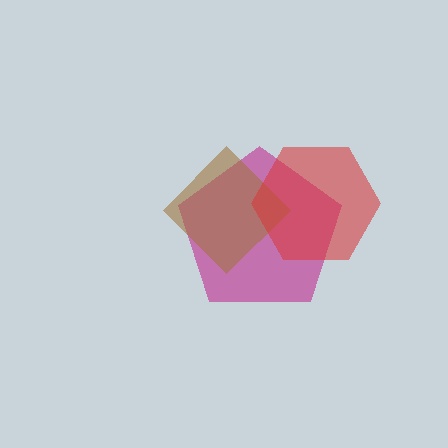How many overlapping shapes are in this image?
There are 3 overlapping shapes in the image.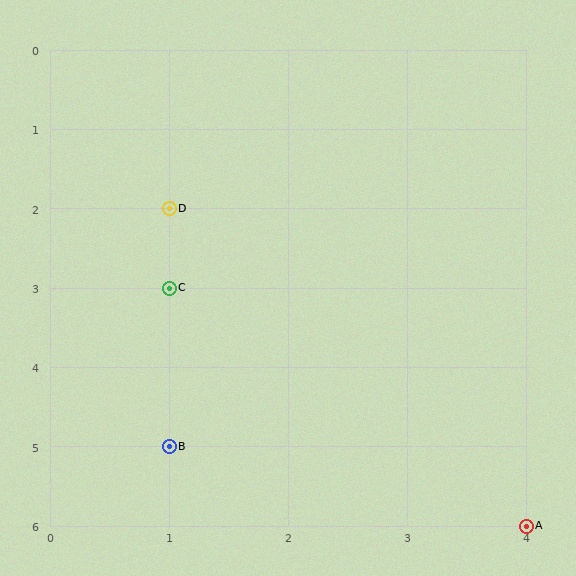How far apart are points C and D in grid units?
Points C and D are 1 row apart.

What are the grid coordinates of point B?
Point B is at grid coordinates (1, 5).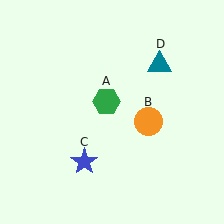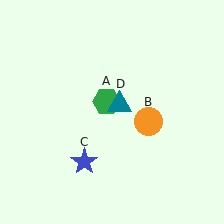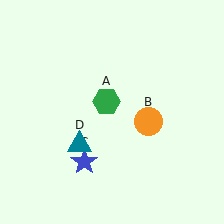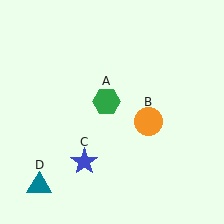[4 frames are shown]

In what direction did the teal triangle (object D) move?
The teal triangle (object D) moved down and to the left.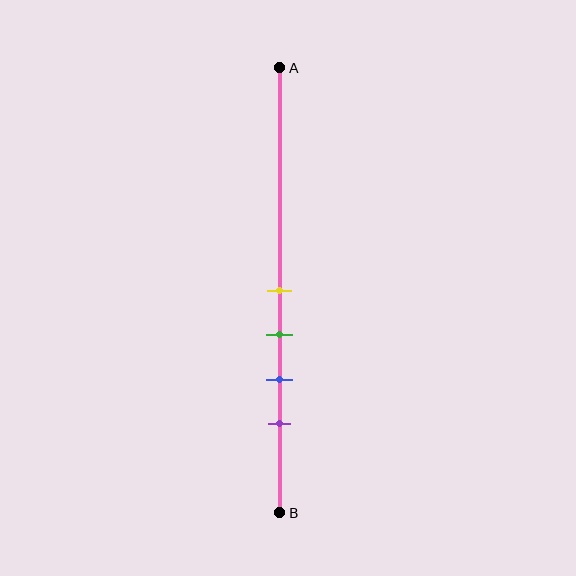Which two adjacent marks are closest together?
The yellow and green marks are the closest adjacent pair.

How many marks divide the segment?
There are 4 marks dividing the segment.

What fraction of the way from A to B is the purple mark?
The purple mark is approximately 80% (0.8) of the way from A to B.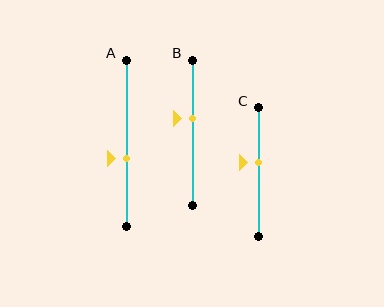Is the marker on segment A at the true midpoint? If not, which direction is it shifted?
No, the marker on segment A is shifted downward by about 9% of the segment length.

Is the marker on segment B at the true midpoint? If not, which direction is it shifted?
No, the marker on segment B is shifted upward by about 10% of the segment length.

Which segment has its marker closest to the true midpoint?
Segment C has its marker closest to the true midpoint.